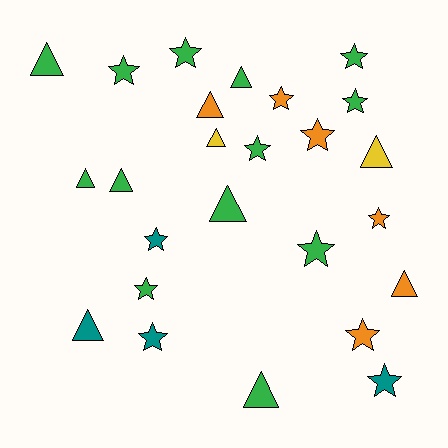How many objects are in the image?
There are 25 objects.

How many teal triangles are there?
There is 1 teal triangle.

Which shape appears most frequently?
Star, with 14 objects.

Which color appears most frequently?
Green, with 13 objects.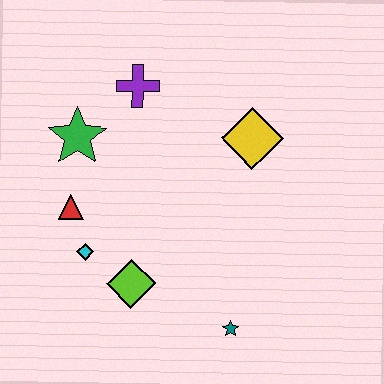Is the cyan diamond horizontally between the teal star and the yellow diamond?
No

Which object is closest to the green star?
The red triangle is closest to the green star.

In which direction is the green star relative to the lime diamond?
The green star is above the lime diamond.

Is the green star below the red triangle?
No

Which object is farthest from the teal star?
The purple cross is farthest from the teal star.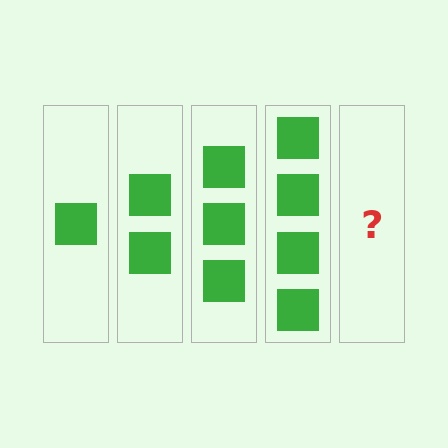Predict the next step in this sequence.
The next step is 5 squares.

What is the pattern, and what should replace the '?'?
The pattern is that each step adds one more square. The '?' should be 5 squares.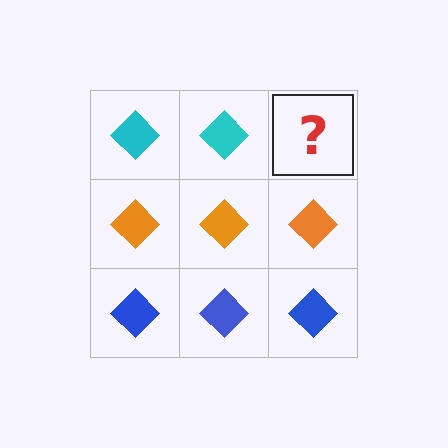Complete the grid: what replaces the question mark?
The question mark should be replaced with a cyan diamond.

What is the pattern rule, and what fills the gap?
The rule is that each row has a consistent color. The gap should be filled with a cyan diamond.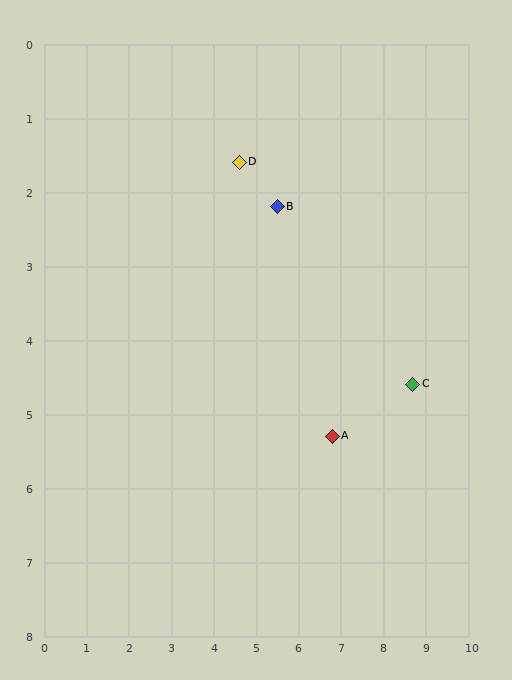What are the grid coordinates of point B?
Point B is at approximately (5.5, 2.2).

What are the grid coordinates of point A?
Point A is at approximately (6.8, 5.3).